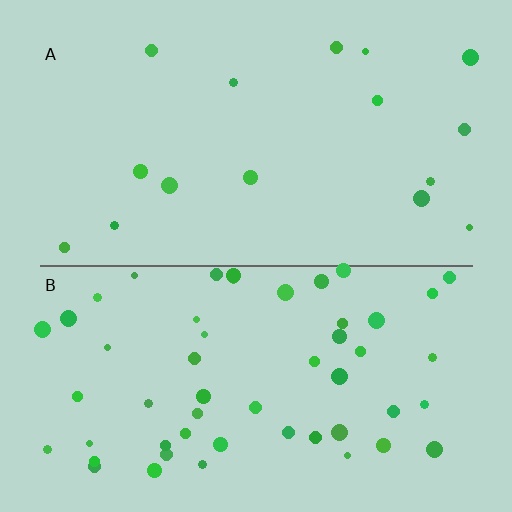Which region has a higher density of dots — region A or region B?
B (the bottom).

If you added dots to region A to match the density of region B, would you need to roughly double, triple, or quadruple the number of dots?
Approximately triple.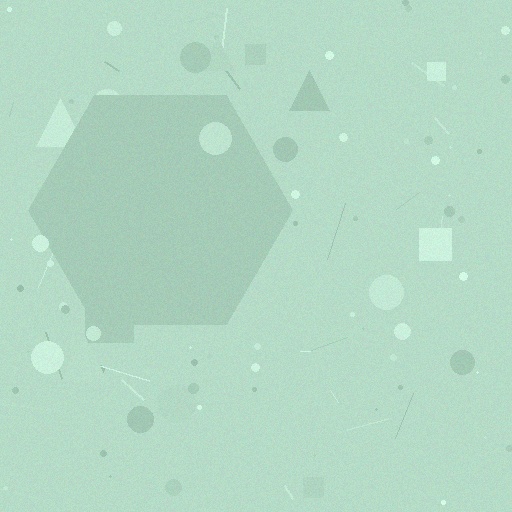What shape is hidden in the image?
A hexagon is hidden in the image.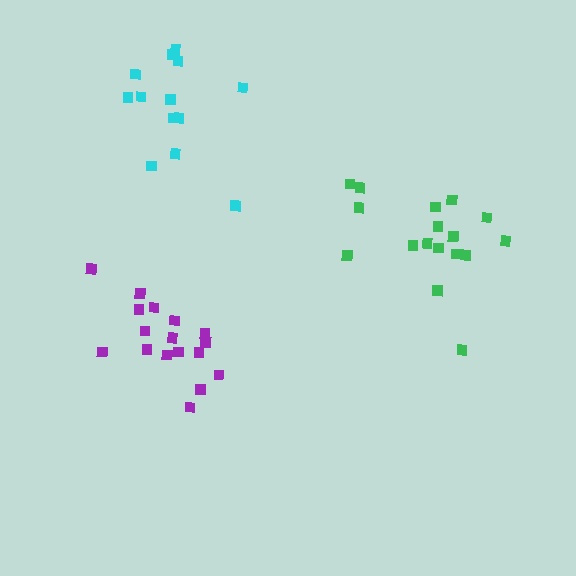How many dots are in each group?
Group 1: 17 dots, Group 2: 13 dots, Group 3: 17 dots (47 total).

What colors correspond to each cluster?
The clusters are colored: purple, cyan, green.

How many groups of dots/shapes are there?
There are 3 groups.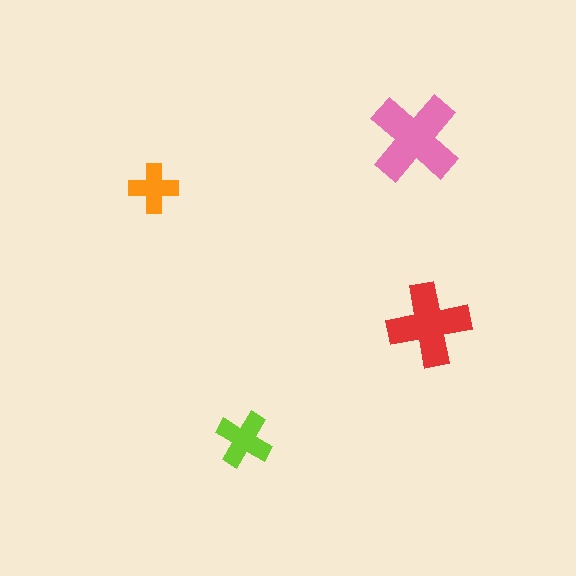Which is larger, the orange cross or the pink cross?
The pink one.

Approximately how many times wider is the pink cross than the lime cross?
About 1.5 times wider.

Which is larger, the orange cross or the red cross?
The red one.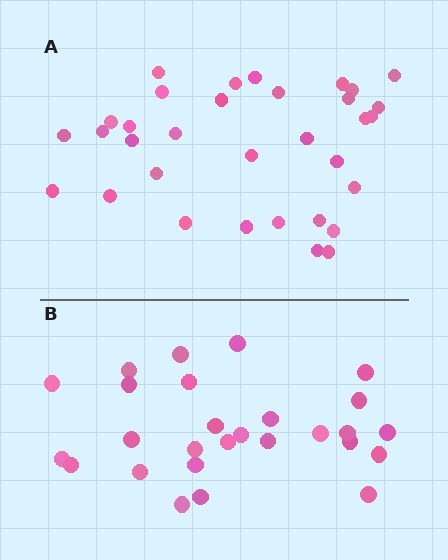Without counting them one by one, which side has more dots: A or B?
Region A (the top region) has more dots.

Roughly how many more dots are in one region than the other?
Region A has about 6 more dots than region B.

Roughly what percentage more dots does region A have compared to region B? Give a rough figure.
About 20% more.